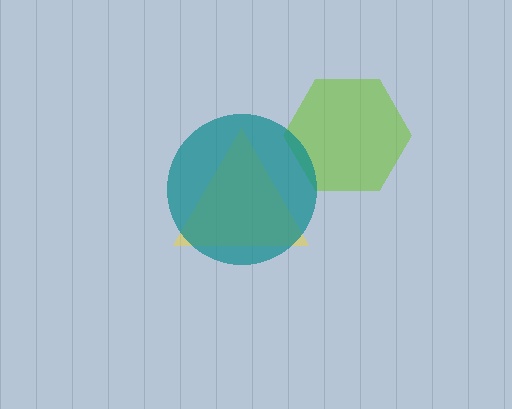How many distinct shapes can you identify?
There are 3 distinct shapes: a lime hexagon, a yellow triangle, a teal circle.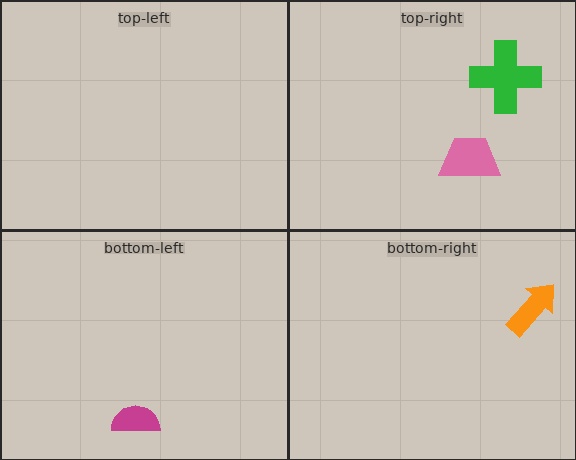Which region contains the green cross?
The top-right region.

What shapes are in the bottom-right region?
The orange arrow.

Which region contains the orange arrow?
The bottom-right region.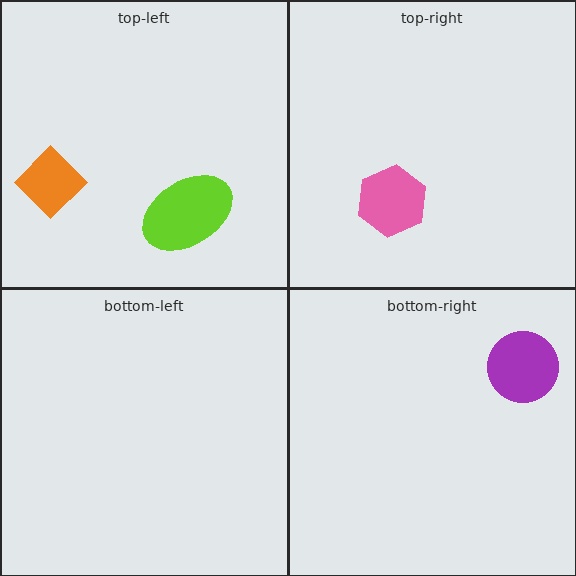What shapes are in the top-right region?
The pink hexagon.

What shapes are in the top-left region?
The lime ellipse, the orange diamond.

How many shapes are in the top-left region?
2.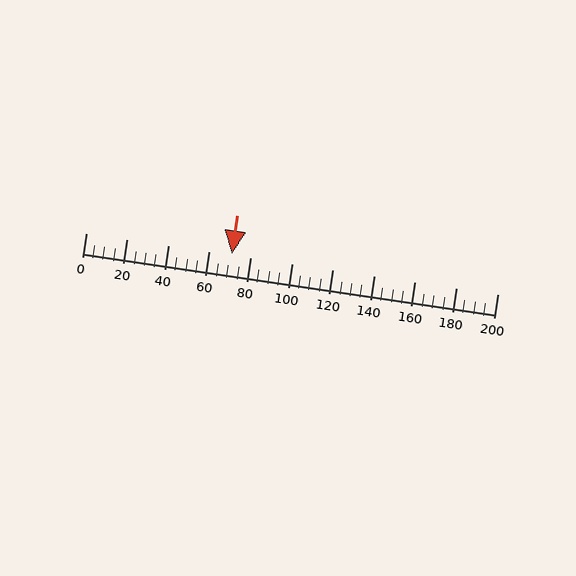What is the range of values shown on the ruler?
The ruler shows values from 0 to 200.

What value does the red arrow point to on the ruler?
The red arrow points to approximately 71.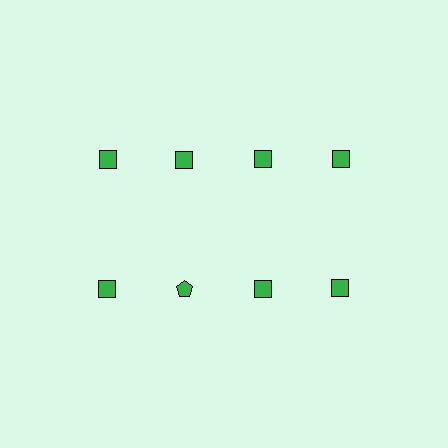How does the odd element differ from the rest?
It has a different shape: pentagon instead of square.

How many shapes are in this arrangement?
There are 8 shapes arranged in a grid pattern.